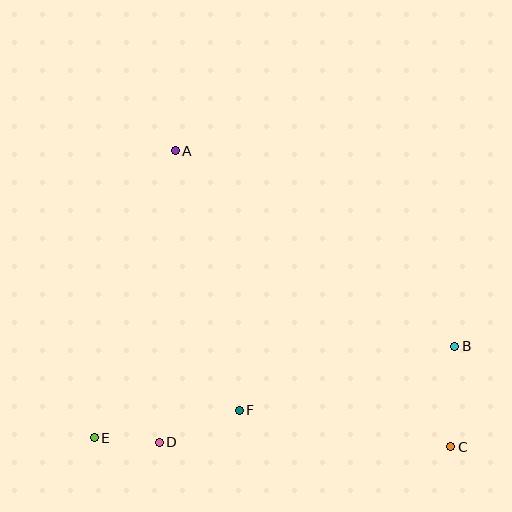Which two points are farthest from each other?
Points A and C are farthest from each other.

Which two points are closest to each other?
Points D and E are closest to each other.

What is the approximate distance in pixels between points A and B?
The distance between A and B is approximately 341 pixels.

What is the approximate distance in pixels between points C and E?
The distance between C and E is approximately 356 pixels.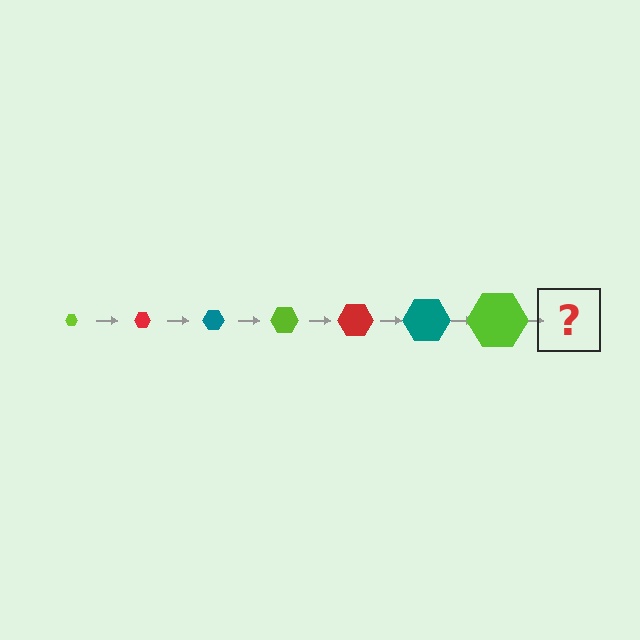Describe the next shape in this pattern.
It should be a red hexagon, larger than the previous one.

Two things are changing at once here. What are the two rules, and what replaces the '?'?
The two rules are that the hexagon grows larger each step and the color cycles through lime, red, and teal. The '?' should be a red hexagon, larger than the previous one.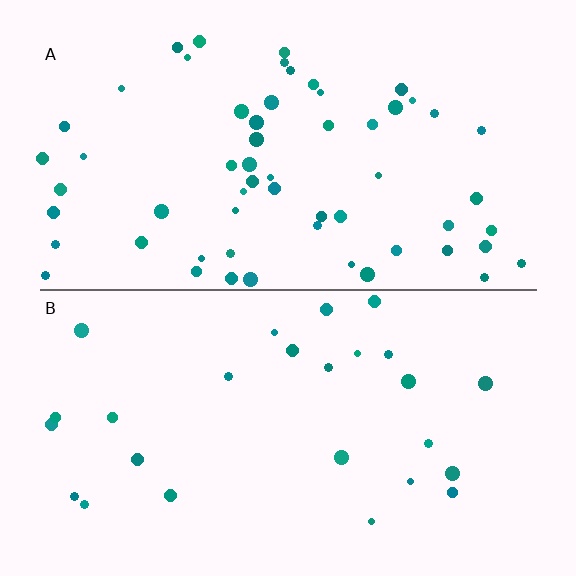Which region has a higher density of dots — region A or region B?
A (the top).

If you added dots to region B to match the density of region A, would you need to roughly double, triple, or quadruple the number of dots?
Approximately double.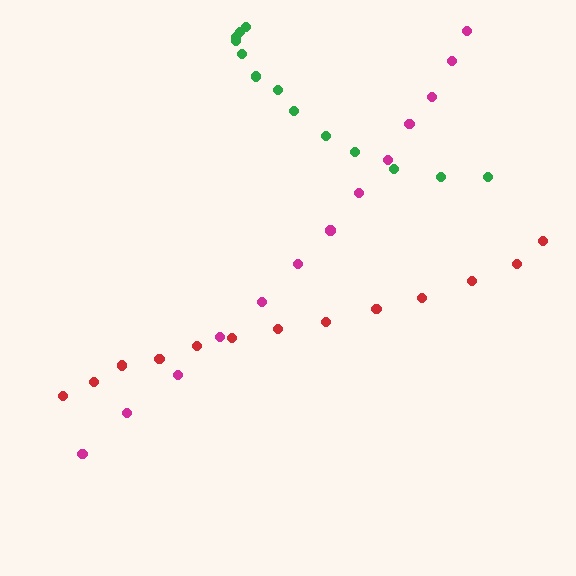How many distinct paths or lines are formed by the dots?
There are 3 distinct paths.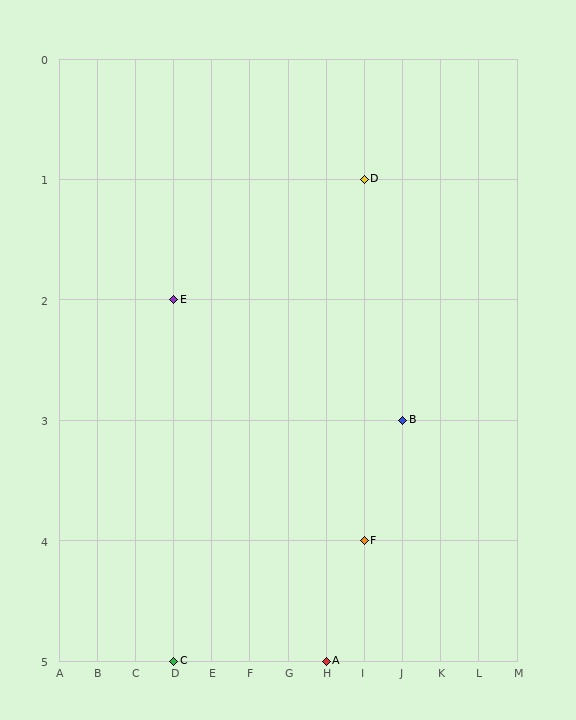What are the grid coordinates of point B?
Point B is at grid coordinates (J, 3).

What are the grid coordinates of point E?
Point E is at grid coordinates (D, 2).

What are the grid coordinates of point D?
Point D is at grid coordinates (I, 1).